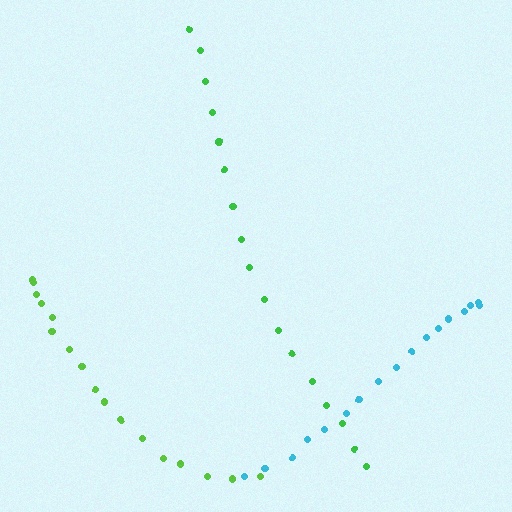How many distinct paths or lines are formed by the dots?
There are 3 distinct paths.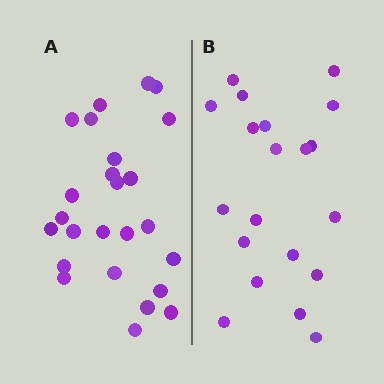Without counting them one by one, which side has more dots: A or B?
Region A (the left region) has more dots.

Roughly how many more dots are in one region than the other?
Region A has about 5 more dots than region B.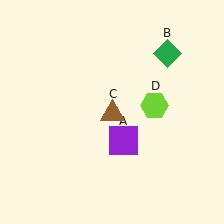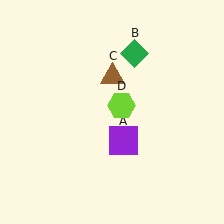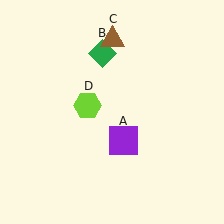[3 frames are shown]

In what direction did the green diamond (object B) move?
The green diamond (object B) moved left.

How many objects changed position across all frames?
3 objects changed position: green diamond (object B), brown triangle (object C), lime hexagon (object D).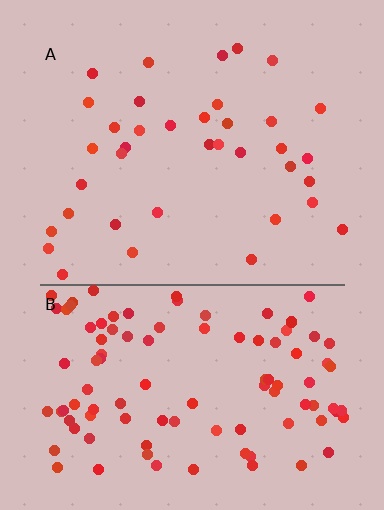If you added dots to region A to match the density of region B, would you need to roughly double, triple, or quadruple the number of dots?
Approximately triple.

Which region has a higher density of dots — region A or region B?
B (the bottom).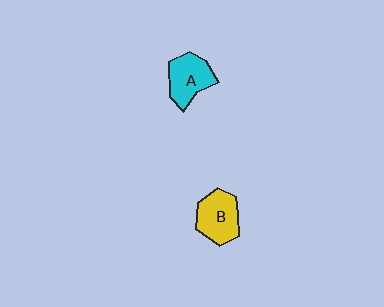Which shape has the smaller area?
Shape A (cyan).